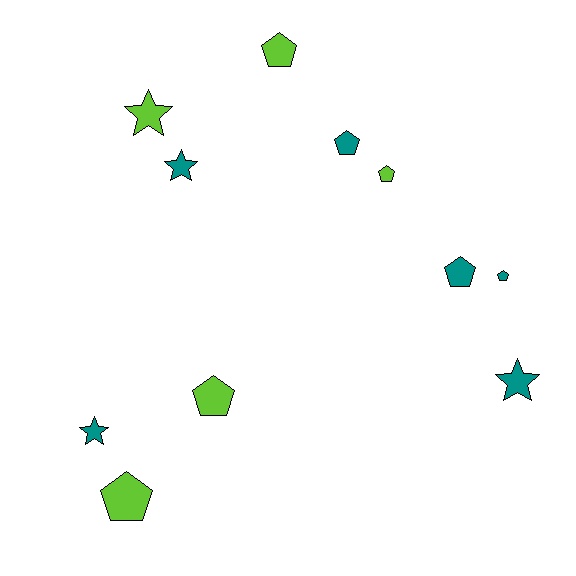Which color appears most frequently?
Teal, with 6 objects.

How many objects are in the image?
There are 11 objects.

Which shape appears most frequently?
Pentagon, with 7 objects.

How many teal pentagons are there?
There are 3 teal pentagons.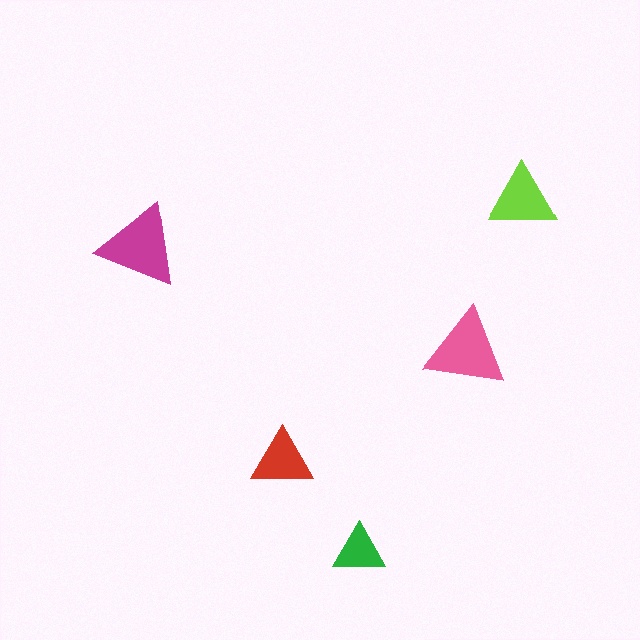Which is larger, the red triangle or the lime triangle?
The lime one.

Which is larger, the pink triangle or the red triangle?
The pink one.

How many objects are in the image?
There are 5 objects in the image.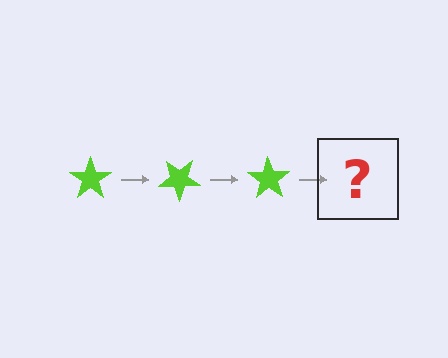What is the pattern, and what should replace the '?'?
The pattern is that the star rotates 35 degrees each step. The '?' should be a lime star rotated 105 degrees.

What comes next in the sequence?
The next element should be a lime star rotated 105 degrees.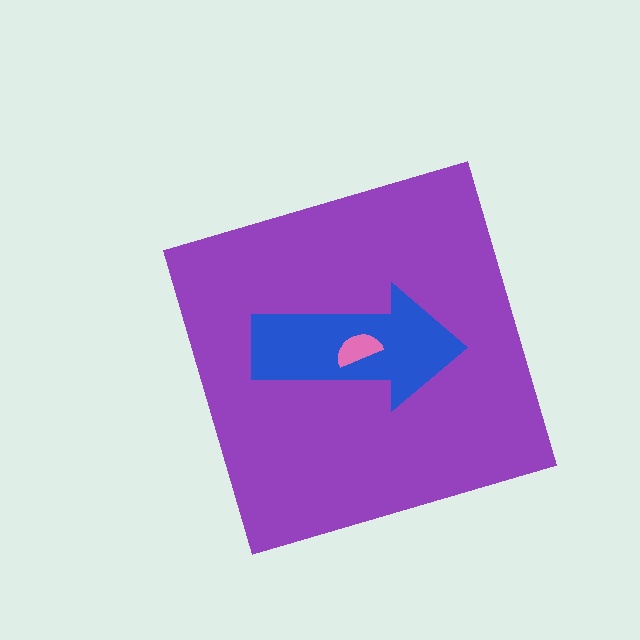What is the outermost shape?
The purple diamond.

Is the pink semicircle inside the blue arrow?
Yes.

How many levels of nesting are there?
3.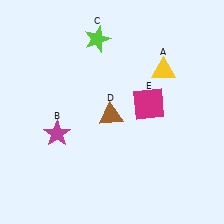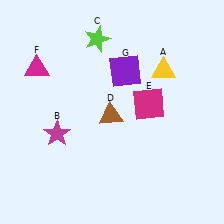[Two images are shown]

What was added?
A magenta triangle (F), a purple square (G) were added in Image 2.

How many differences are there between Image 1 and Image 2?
There are 2 differences between the two images.